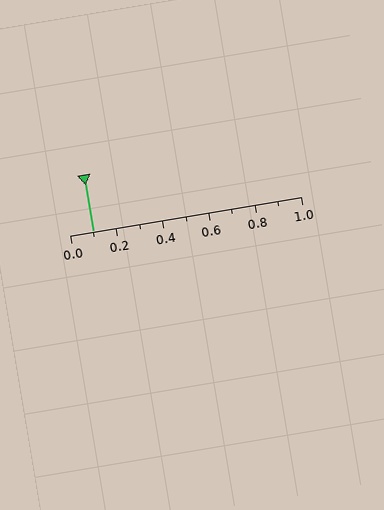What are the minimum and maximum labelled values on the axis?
The axis runs from 0.0 to 1.0.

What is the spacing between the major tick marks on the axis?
The major ticks are spaced 0.2 apart.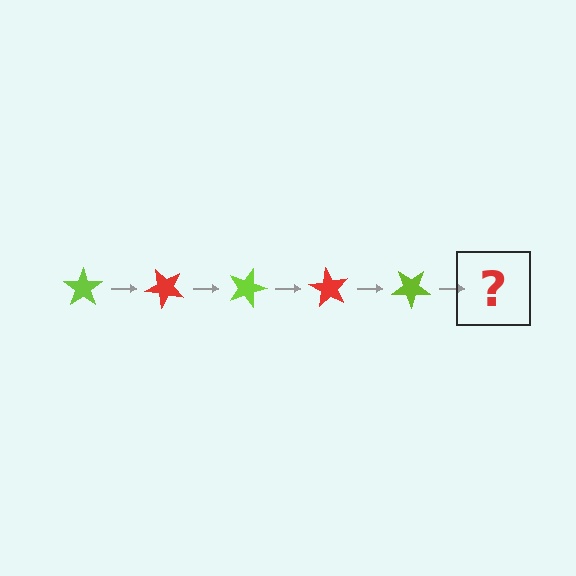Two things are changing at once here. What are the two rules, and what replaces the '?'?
The two rules are that it rotates 45 degrees each step and the color cycles through lime and red. The '?' should be a red star, rotated 225 degrees from the start.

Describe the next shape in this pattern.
It should be a red star, rotated 225 degrees from the start.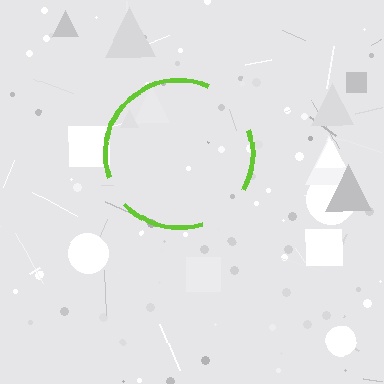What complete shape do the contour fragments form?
The contour fragments form a circle.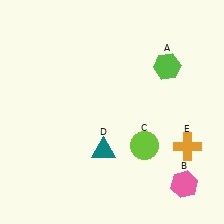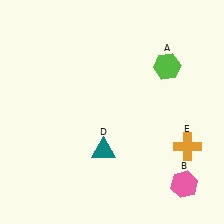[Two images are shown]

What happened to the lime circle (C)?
The lime circle (C) was removed in Image 2. It was in the bottom-right area of Image 1.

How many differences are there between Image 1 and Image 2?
There is 1 difference between the two images.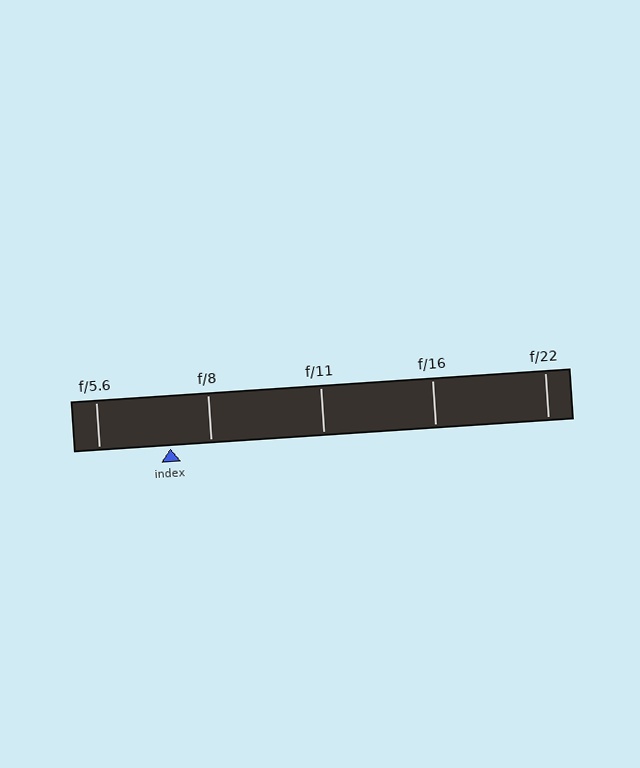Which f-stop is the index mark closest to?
The index mark is closest to f/8.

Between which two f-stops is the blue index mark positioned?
The index mark is between f/5.6 and f/8.